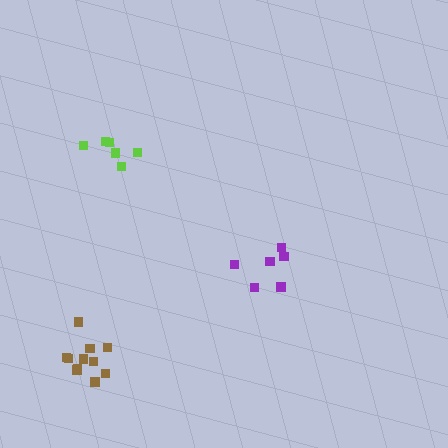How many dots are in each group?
Group 1: 6 dots, Group 2: 6 dots, Group 3: 11 dots (23 total).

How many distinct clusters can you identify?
There are 3 distinct clusters.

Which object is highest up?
The lime cluster is topmost.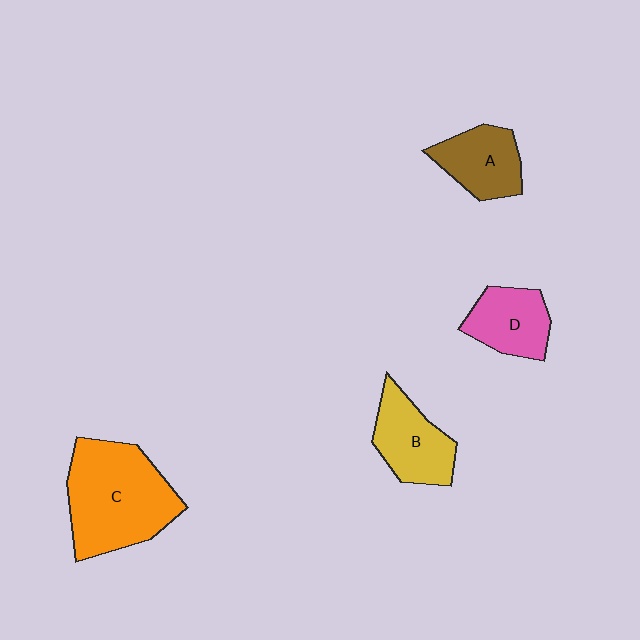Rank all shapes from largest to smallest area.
From largest to smallest: C (orange), B (yellow), A (brown), D (pink).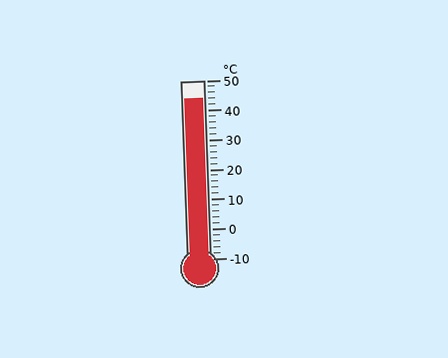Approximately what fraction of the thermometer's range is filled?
The thermometer is filled to approximately 90% of its range.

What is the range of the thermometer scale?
The thermometer scale ranges from -10°C to 50°C.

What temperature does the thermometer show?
The thermometer shows approximately 44°C.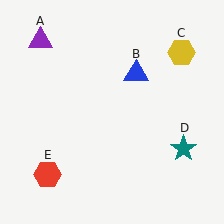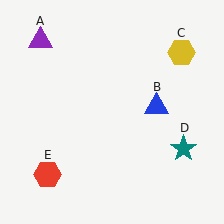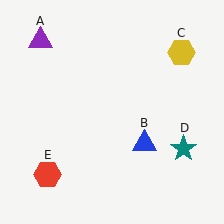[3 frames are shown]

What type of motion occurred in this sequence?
The blue triangle (object B) rotated clockwise around the center of the scene.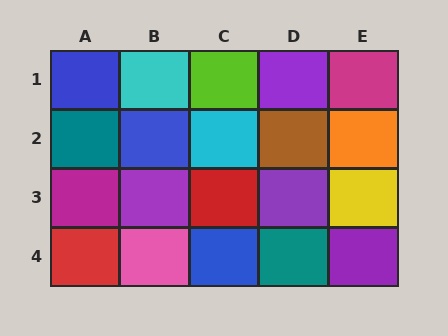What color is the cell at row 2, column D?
Brown.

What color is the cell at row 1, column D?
Purple.